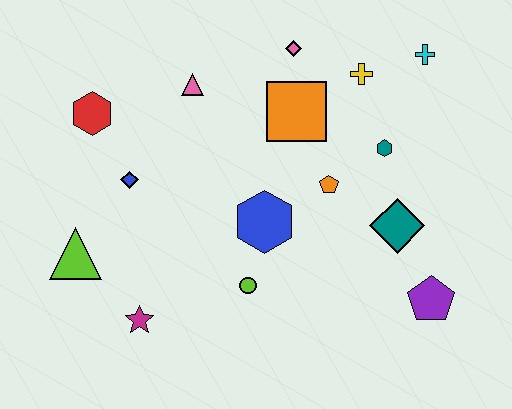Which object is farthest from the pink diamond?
The magenta star is farthest from the pink diamond.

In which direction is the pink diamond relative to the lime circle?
The pink diamond is above the lime circle.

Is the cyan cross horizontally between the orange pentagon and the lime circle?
No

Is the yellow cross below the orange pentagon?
No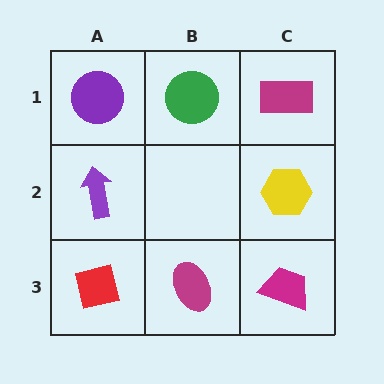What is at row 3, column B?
A magenta ellipse.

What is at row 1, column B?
A green circle.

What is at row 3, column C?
A magenta trapezoid.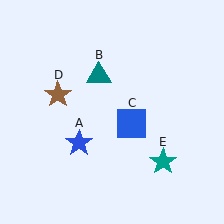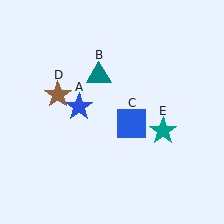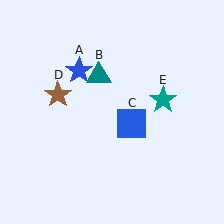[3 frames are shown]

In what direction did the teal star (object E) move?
The teal star (object E) moved up.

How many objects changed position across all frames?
2 objects changed position: blue star (object A), teal star (object E).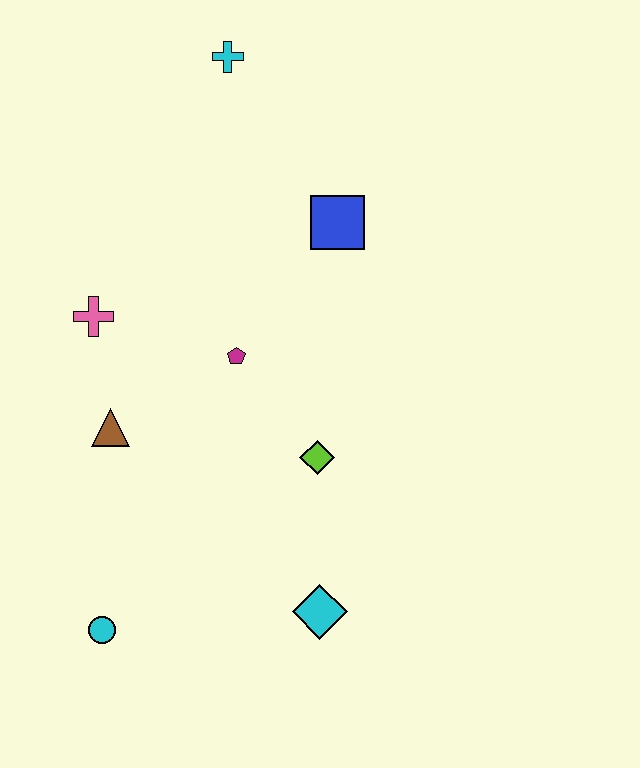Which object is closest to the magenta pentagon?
The lime diamond is closest to the magenta pentagon.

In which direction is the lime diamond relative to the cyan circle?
The lime diamond is to the right of the cyan circle.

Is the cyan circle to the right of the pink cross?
Yes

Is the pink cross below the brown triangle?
No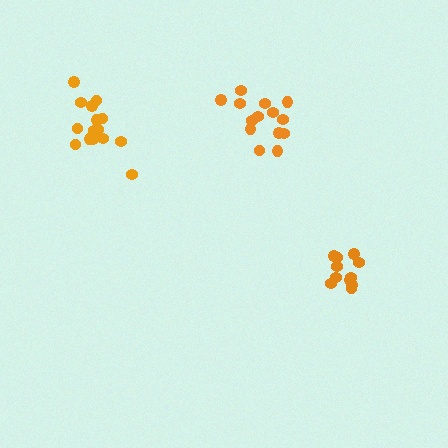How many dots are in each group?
Group 1: 14 dots, Group 2: 15 dots, Group 3: 11 dots (40 total).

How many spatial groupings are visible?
There are 3 spatial groupings.